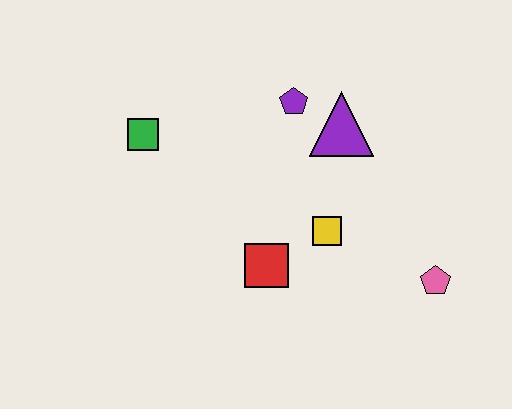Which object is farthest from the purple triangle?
The green square is farthest from the purple triangle.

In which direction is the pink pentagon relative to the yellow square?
The pink pentagon is to the right of the yellow square.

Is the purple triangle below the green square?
No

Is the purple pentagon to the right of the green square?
Yes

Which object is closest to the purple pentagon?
The purple triangle is closest to the purple pentagon.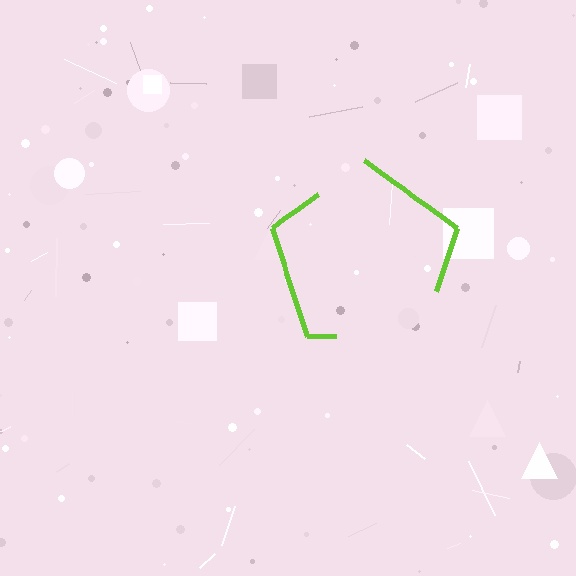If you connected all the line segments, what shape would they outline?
They would outline a pentagon.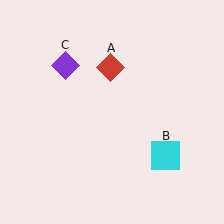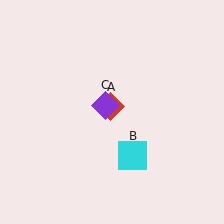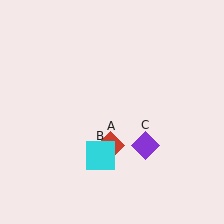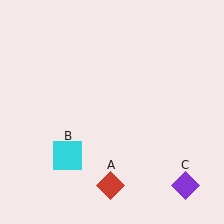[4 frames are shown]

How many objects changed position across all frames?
3 objects changed position: red diamond (object A), cyan square (object B), purple diamond (object C).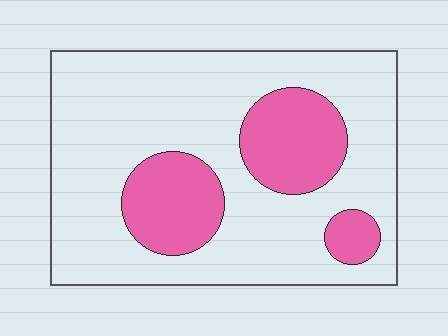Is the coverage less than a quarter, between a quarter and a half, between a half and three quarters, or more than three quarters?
Less than a quarter.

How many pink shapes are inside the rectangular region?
3.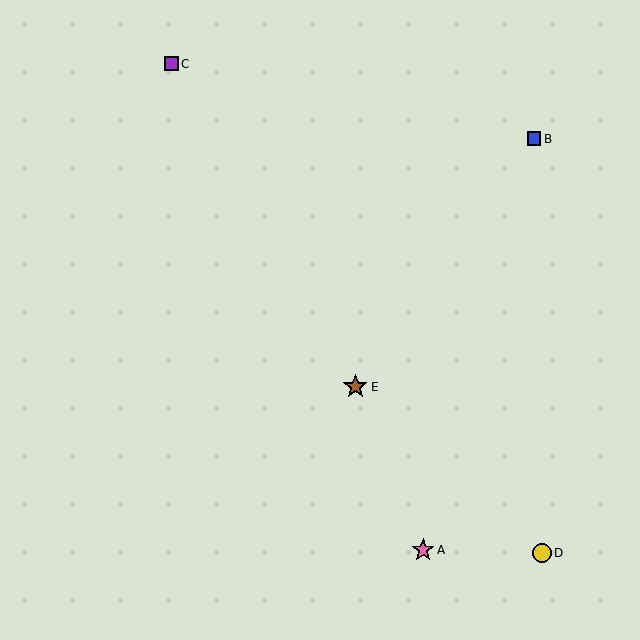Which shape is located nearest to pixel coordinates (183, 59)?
The purple square (labeled C) at (171, 64) is nearest to that location.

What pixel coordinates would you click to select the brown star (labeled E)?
Click at (355, 387) to select the brown star E.